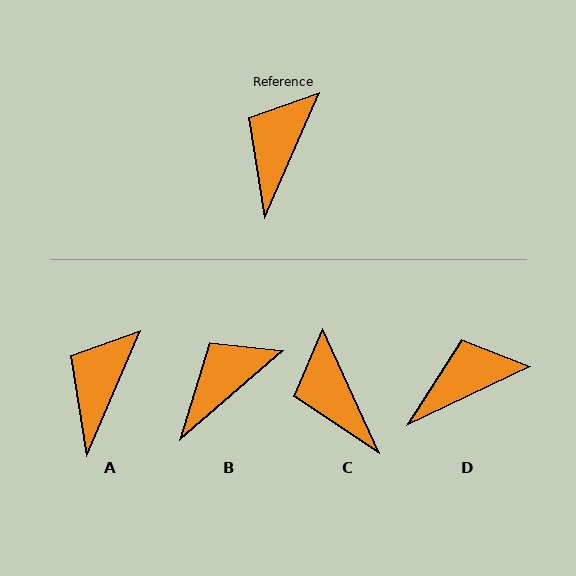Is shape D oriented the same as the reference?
No, it is off by about 41 degrees.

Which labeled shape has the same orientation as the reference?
A.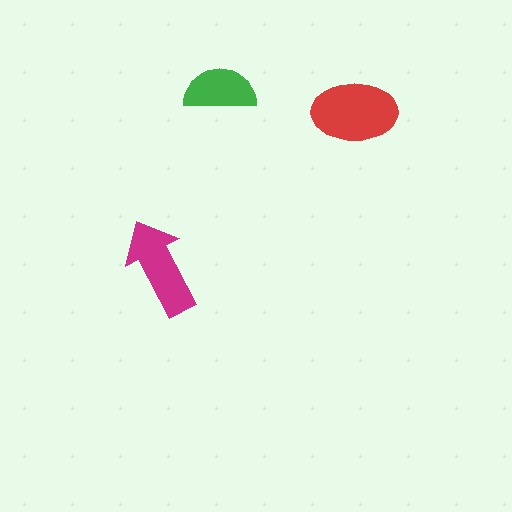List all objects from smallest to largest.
The green semicircle, the magenta arrow, the red ellipse.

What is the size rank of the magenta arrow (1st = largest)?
2nd.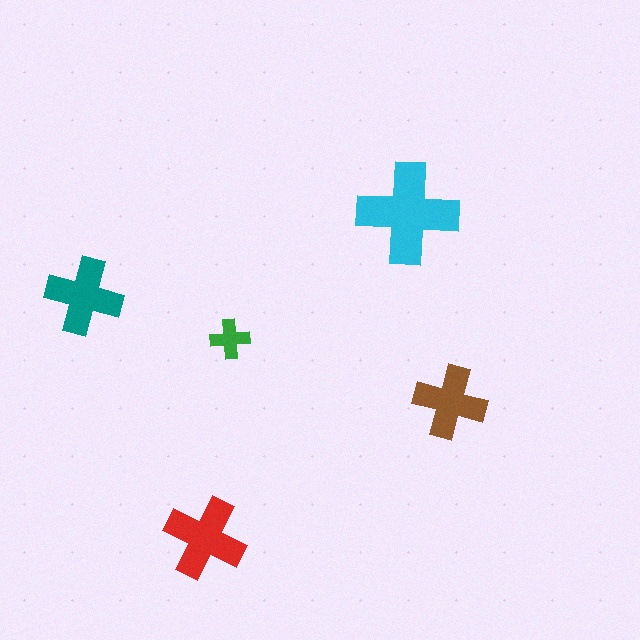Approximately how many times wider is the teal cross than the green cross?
About 2 times wider.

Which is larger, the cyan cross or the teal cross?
The cyan one.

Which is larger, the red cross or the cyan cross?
The cyan one.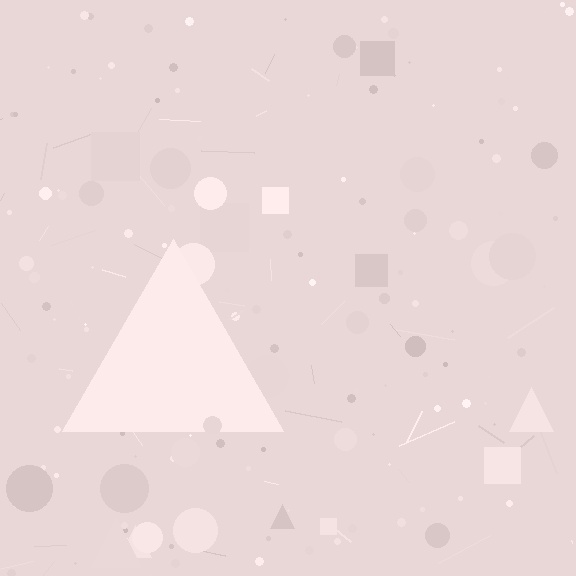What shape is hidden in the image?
A triangle is hidden in the image.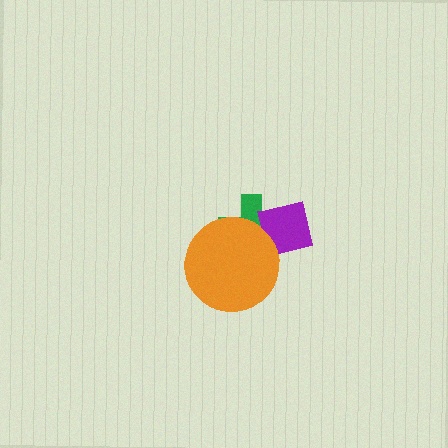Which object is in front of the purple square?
The orange circle is in front of the purple square.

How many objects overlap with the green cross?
2 objects overlap with the green cross.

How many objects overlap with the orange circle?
2 objects overlap with the orange circle.